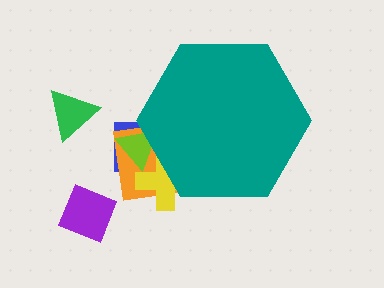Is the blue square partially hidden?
Yes, the blue square is partially hidden behind the teal hexagon.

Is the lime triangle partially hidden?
Yes, the lime triangle is partially hidden behind the teal hexagon.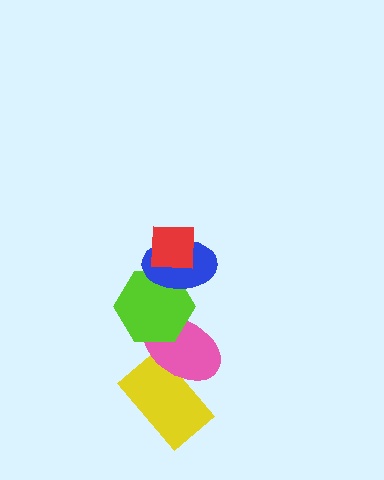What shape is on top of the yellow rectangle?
The pink ellipse is on top of the yellow rectangle.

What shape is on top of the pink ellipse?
The lime hexagon is on top of the pink ellipse.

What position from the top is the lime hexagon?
The lime hexagon is 3rd from the top.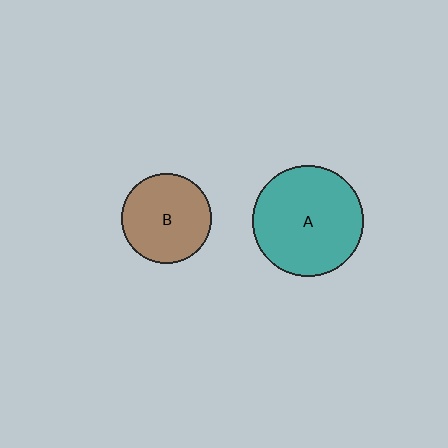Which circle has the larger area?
Circle A (teal).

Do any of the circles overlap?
No, none of the circles overlap.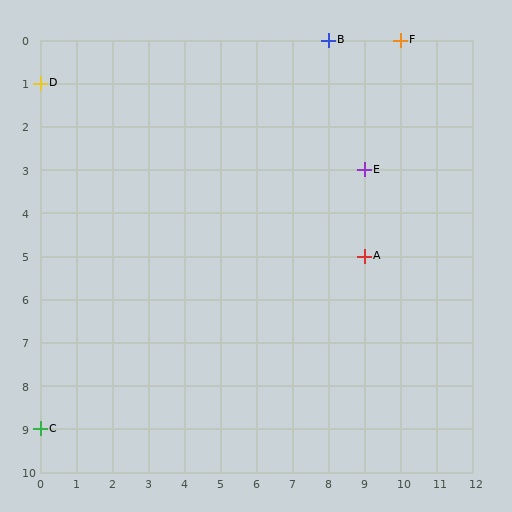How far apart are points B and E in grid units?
Points B and E are 1 column and 3 rows apart (about 3.2 grid units diagonally).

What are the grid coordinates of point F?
Point F is at grid coordinates (10, 0).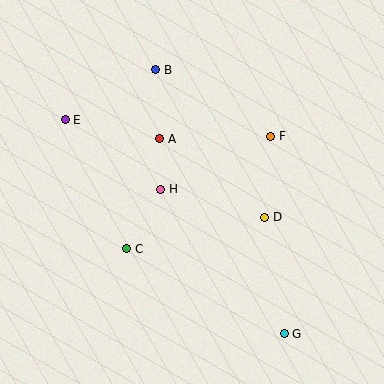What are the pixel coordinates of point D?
Point D is at (265, 217).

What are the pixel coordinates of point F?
Point F is at (271, 136).